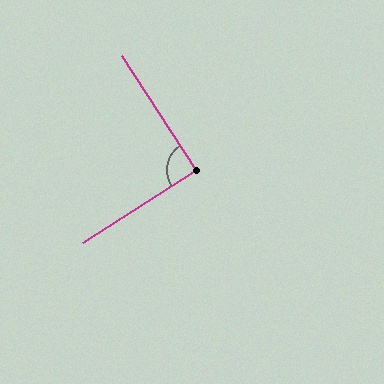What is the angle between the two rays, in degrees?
Approximately 90 degrees.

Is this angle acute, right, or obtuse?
It is approximately a right angle.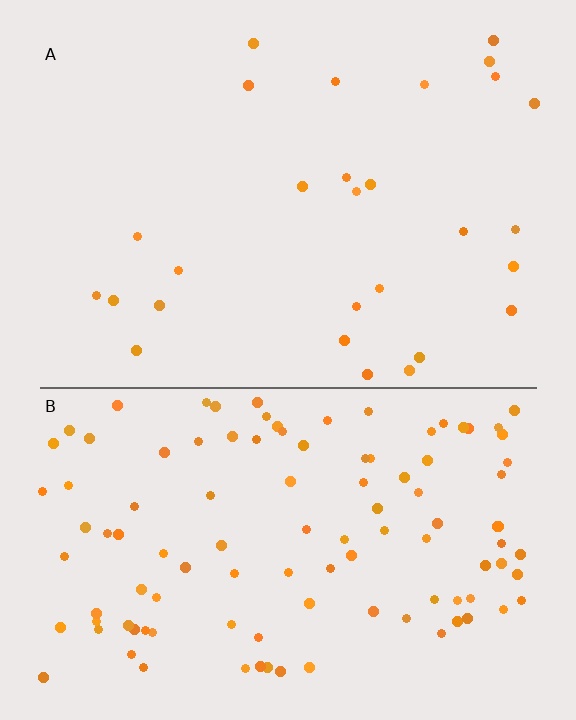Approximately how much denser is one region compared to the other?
Approximately 3.9× — region B over region A.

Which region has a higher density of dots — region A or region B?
B (the bottom).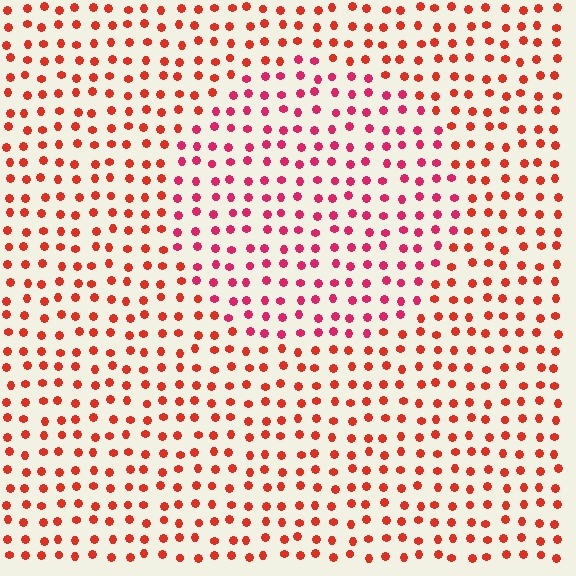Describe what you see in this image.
The image is filled with small red elements in a uniform arrangement. A circle-shaped region is visible where the elements are tinted to a slightly different hue, forming a subtle color boundary.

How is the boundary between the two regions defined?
The boundary is defined purely by a slight shift in hue (about 27 degrees). Spacing, size, and orientation are identical on both sides.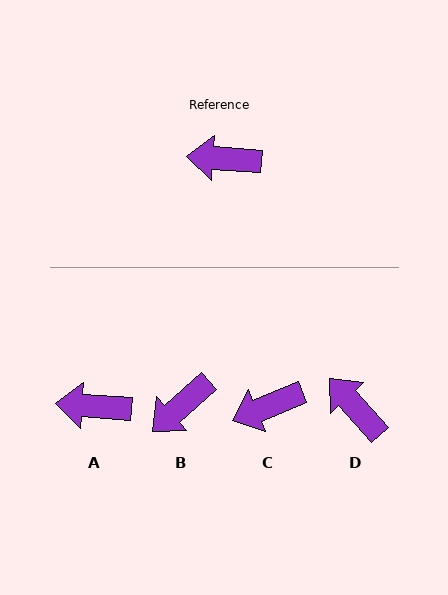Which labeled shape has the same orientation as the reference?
A.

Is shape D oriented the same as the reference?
No, it is off by about 44 degrees.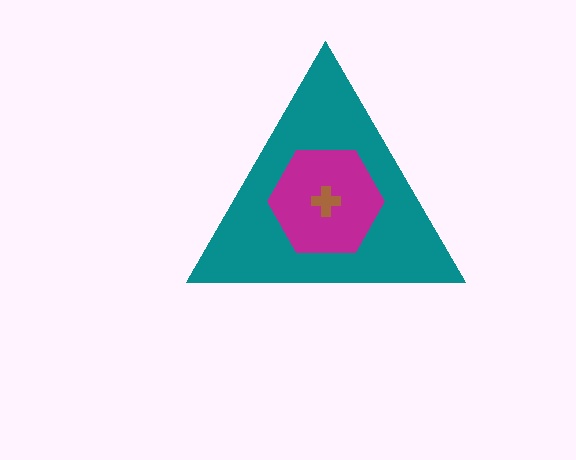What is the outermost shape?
The teal triangle.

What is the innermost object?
The brown cross.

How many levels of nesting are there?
3.